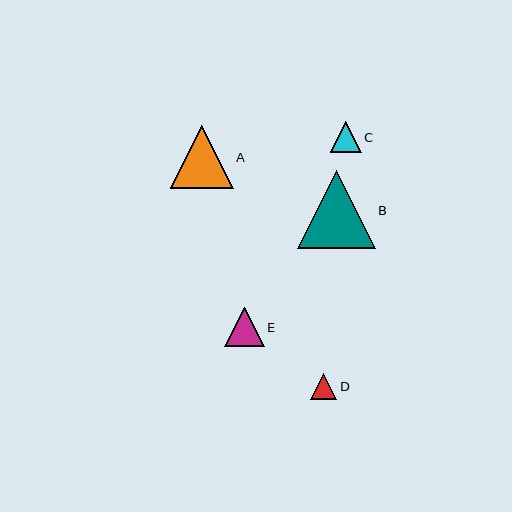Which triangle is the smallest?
Triangle D is the smallest with a size of approximately 26 pixels.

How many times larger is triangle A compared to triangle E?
Triangle A is approximately 1.6 times the size of triangle E.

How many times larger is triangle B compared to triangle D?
Triangle B is approximately 3.0 times the size of triangle D.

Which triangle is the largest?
Triangle B is the largest with a size of approximately 77 pixels.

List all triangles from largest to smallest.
From largest to smallest: B, A, E, C, D.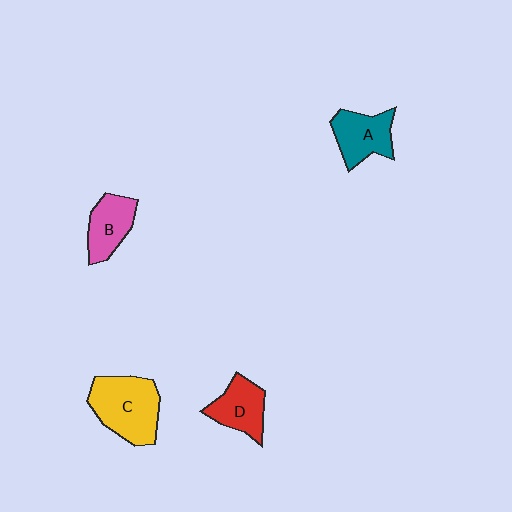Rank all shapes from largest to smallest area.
From largest to smallest: C (yellow), A (teal), D (red), B (pink).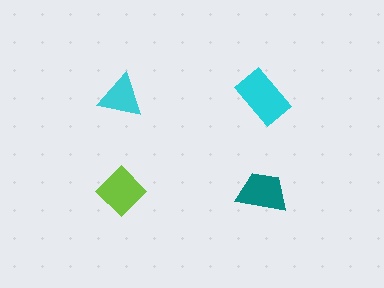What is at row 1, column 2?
A cyan rectangle.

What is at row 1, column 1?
A cyan triangle.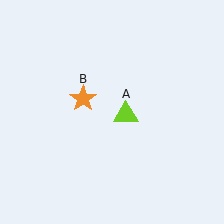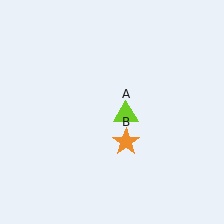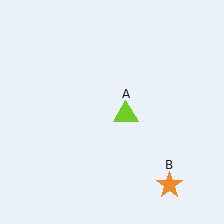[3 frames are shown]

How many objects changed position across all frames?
1 object changed position: orange star (object B).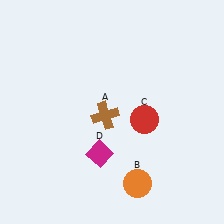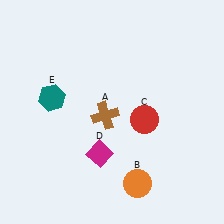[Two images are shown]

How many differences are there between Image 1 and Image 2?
There is 1 difference between the two images.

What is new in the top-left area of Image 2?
A teal hexagon (E) was added in the top-left area of Image 2.